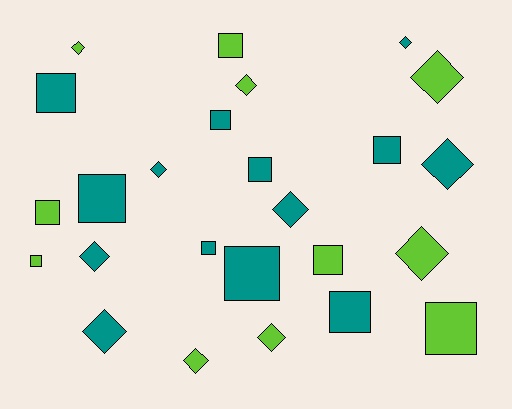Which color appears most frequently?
Teal, with 14 objects.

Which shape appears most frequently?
Square, with 13 objects.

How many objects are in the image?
There are 25 objects.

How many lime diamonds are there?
There are 6 lime diamonds.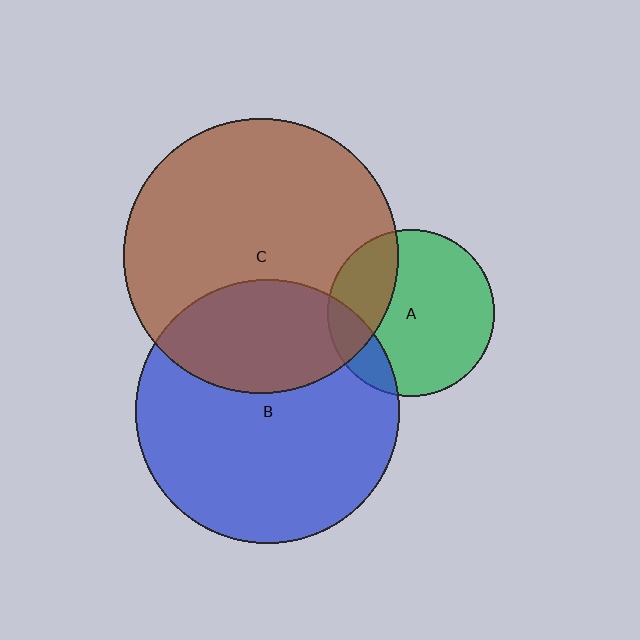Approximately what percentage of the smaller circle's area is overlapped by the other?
Approximately 15%.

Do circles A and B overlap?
Yes.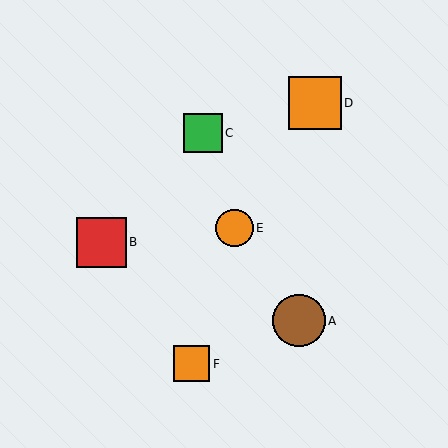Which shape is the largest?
The orange square (labeled D) is the largest.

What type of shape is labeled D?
Shape D is an orange square.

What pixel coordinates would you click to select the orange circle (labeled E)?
Click at (234, 228) to select the orange circle E.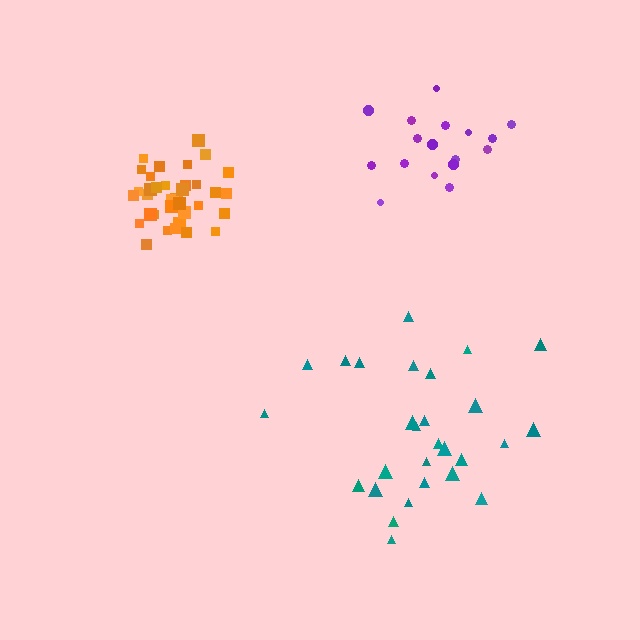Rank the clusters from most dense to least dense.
orange, purple, teal.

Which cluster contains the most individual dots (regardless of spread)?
Orange (35).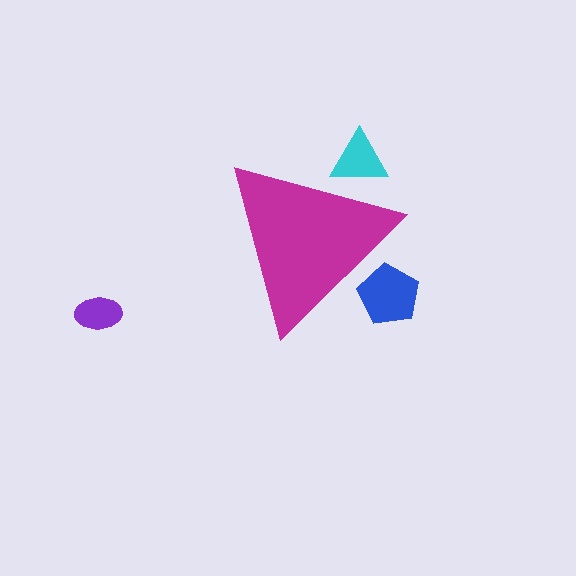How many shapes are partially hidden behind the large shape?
2 shapes are partially hidden.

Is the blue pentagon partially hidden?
Yes, the blue pentagon is partially hidden behind the magenta triangle.